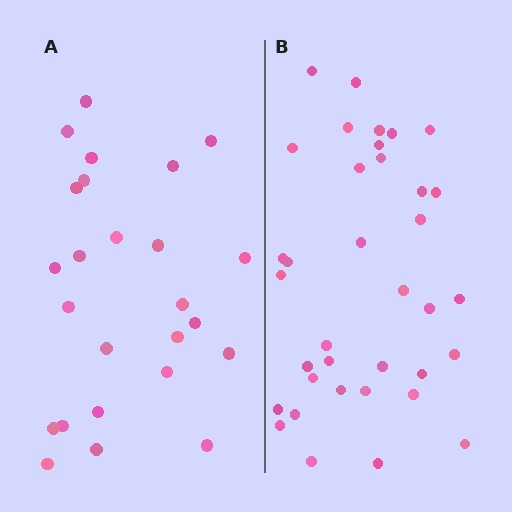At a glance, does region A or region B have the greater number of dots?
Region B (the right region) has more dots.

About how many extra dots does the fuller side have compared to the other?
Region B has roughly 12 or so more dots than region A.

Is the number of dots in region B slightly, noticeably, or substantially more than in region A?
Region B has noticeably more, but not dramatically so. The ratio is roughly 1.4 to 1.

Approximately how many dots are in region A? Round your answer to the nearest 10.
About 20 dots. (The exact count is 25, which rounds to 20.)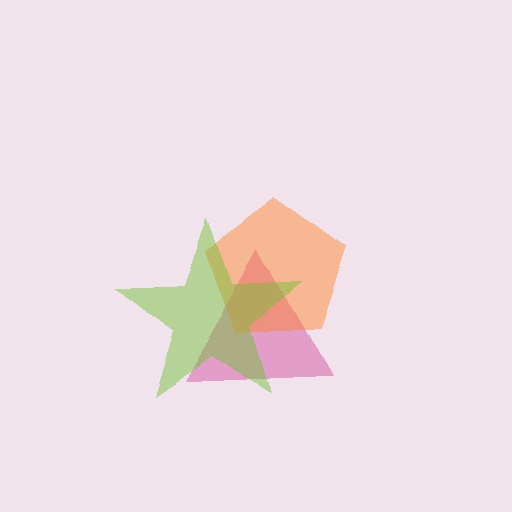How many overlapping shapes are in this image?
There are 3 overlapping shapes in the image.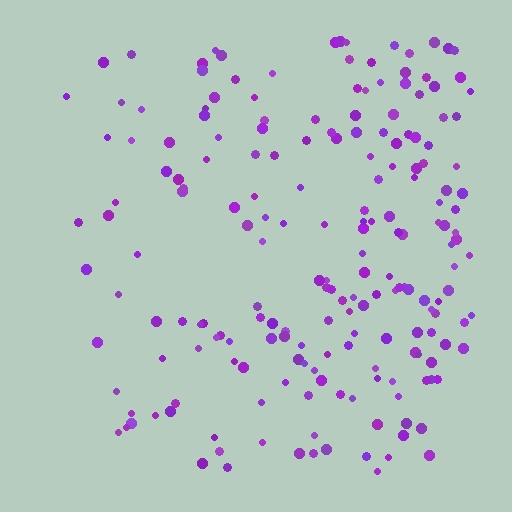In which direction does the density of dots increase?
From left to right, with the right side densest.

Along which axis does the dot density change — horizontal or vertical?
Horizontal.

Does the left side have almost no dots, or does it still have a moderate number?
Still a moderate number, just noticeably fewer than the right.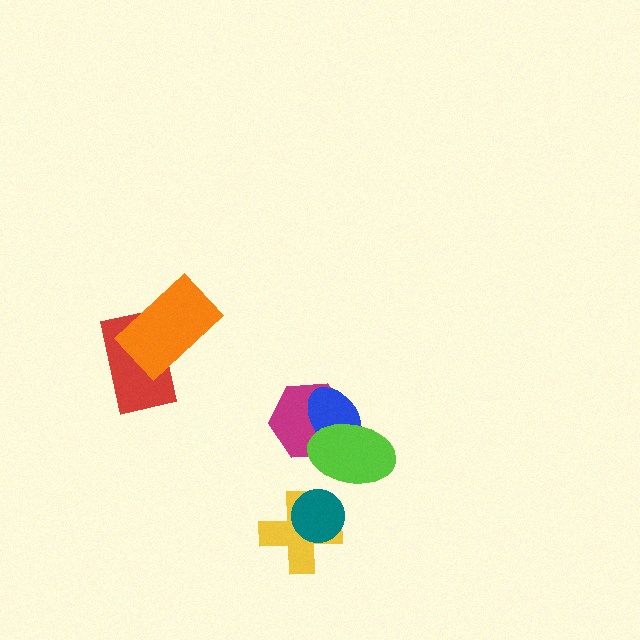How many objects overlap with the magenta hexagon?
2 objects overlap with the magenta hexagon.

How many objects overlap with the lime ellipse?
2 objects overlap with the lime ellipse.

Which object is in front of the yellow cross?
The teal circle is in front of the yellow cross.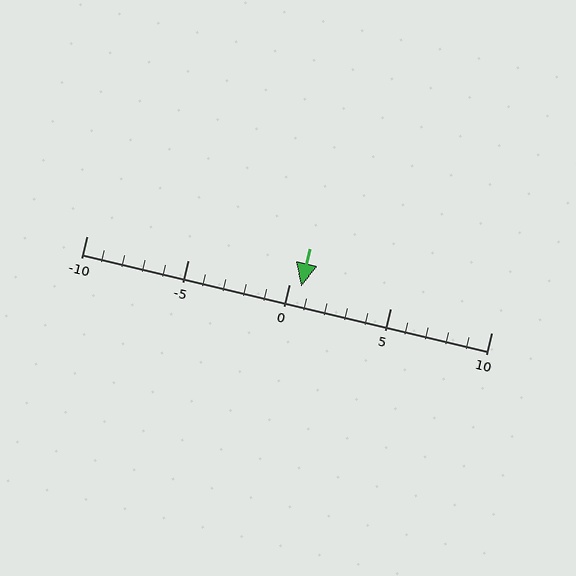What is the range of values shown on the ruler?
The ruler shows values from -10 to 10.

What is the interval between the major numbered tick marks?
The major tick marks are spaced 5 units apart.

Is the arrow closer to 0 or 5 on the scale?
The arrow is closer to 0.